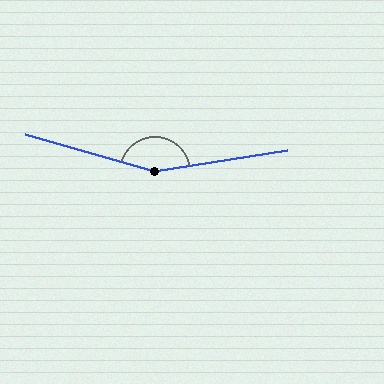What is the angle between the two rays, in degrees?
Approximately 155 degrees.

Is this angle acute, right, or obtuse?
It is obtuse.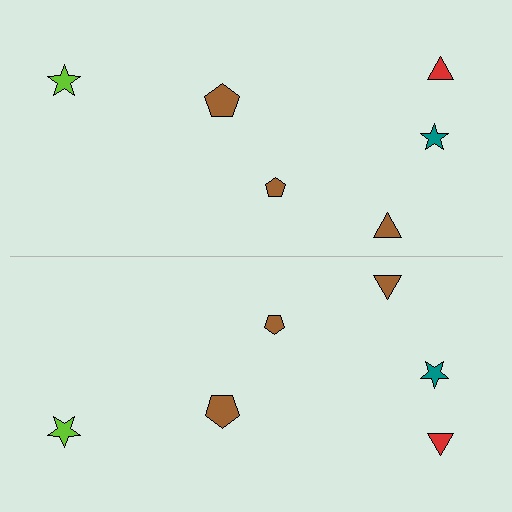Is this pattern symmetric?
Yes, this pattern has bilateral (reflection) symmetry.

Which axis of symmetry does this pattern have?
The pattern has a horizontal axis of symmetry running through the center of the image.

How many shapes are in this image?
There are 12 shapes in this image.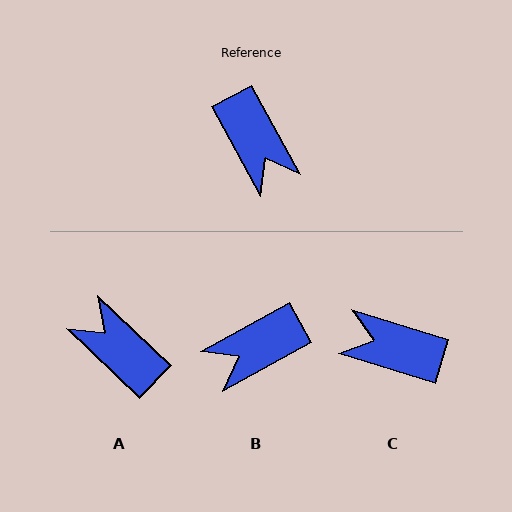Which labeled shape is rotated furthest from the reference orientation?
A, about 162 degrees away.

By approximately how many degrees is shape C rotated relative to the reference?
Approximately 135 degrees clockwise.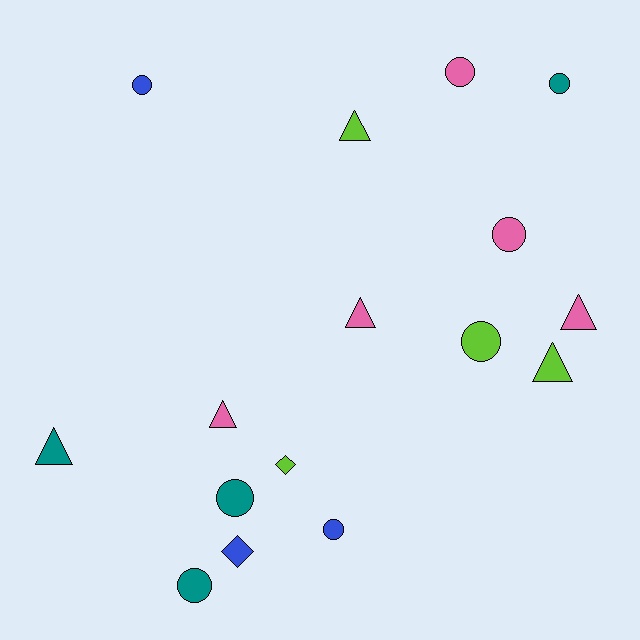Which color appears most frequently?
Pink, with 5 objects.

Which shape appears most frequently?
Circle, with 8 objects.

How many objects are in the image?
There are 16 objects.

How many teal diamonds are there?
There are no teal diamonds.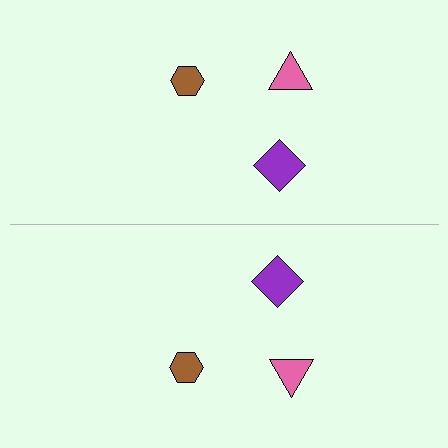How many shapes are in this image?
There are 6 shapes in this image.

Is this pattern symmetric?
Yes, this pattern has bilateral (reflection) symmetry.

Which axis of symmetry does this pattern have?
The pattern has a horizontal axis of symmetry running through the center of the image.